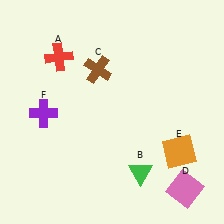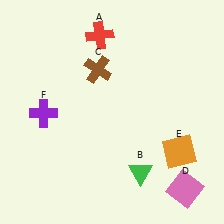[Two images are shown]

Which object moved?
The red cross (A) moved right.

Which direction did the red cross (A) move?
The red cross (A) moved right.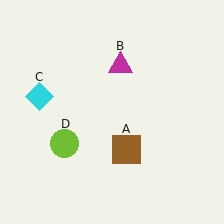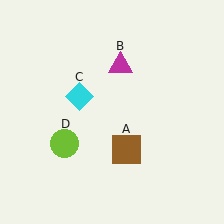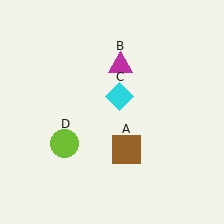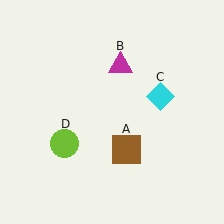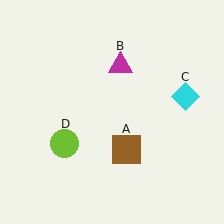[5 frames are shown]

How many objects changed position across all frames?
1 object changed position: cyan diamond (object C).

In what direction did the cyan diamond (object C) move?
The cyan diamond (object C) moved right.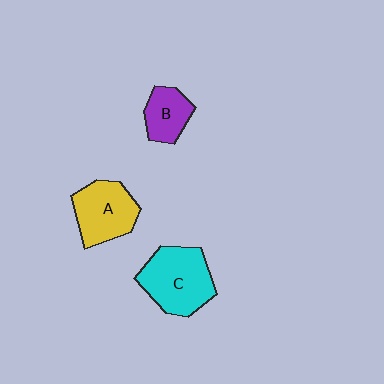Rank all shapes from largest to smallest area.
From largest to smallest: C (cyan), A (yellow), B (purple).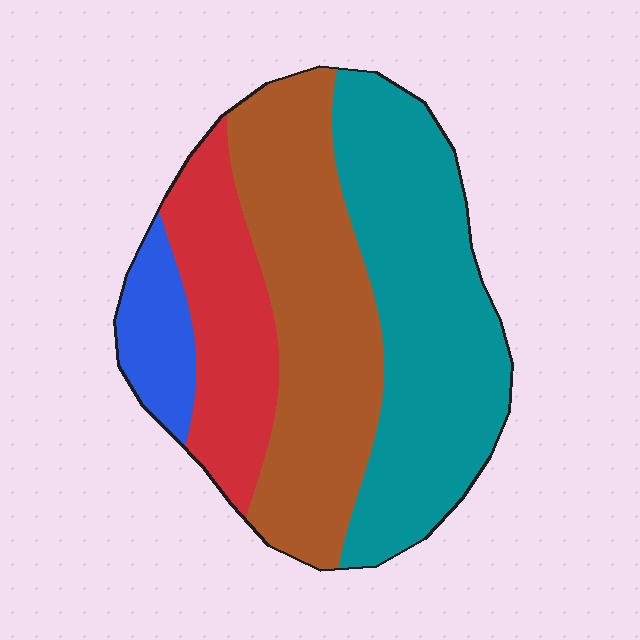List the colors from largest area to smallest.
From largest to smallest: teal, brown, red, blue.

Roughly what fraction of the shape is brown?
Brown takes up between a quarter and a half of the shape.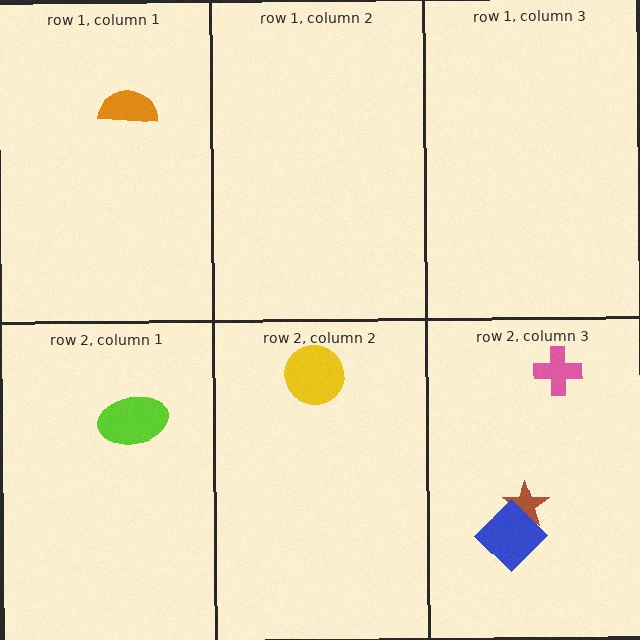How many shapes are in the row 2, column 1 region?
1.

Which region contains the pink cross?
The row 2, column 3 region.